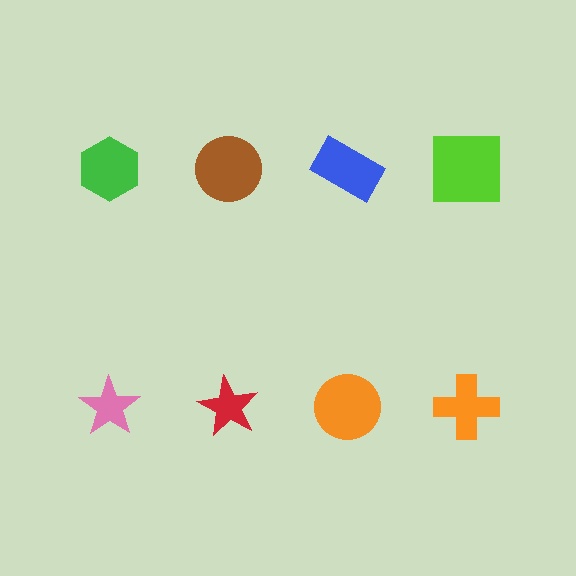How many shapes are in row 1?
4 shapes.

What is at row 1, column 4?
A lime square.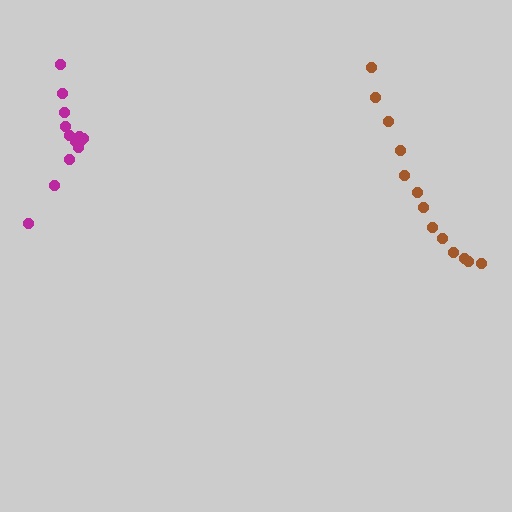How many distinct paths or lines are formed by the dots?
There are 2 distinct paths.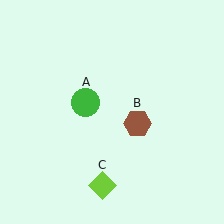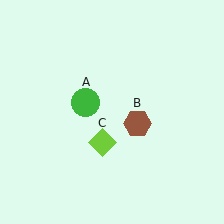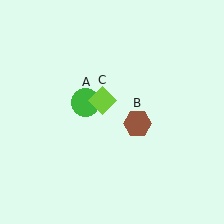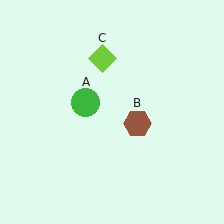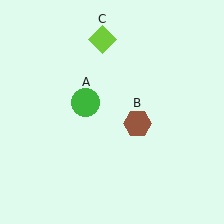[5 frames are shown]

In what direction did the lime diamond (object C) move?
The lime diamond (object C) moved up.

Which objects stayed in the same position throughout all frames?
Green circle (object A) and brown hexagon (object B) remained stationary.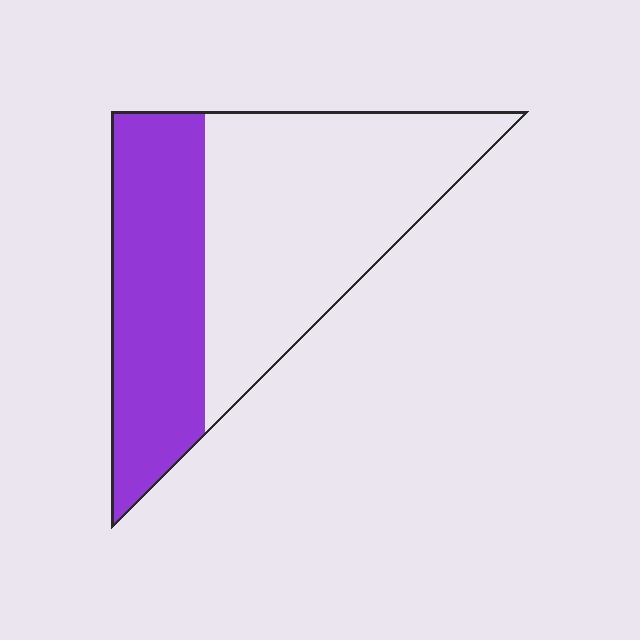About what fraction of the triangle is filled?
About two fifths (2/5).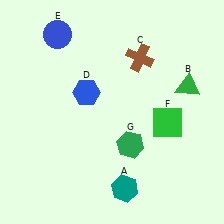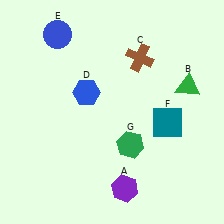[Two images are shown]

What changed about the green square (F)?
In Image 1, F is green. In Image 2, it changed to teal.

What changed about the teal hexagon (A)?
In Image 1, A is teal. In Image 2, it changed to purple.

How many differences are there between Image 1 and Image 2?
There are 2 differences between the two images.